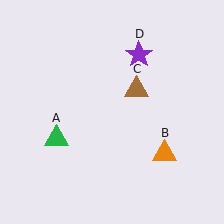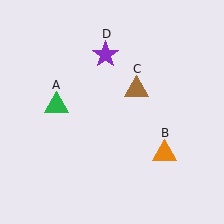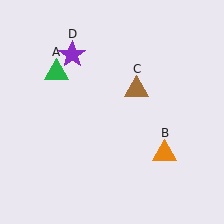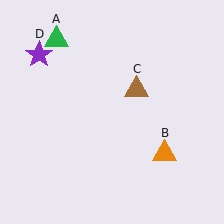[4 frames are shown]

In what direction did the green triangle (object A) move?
The green triangle (object A) moved up.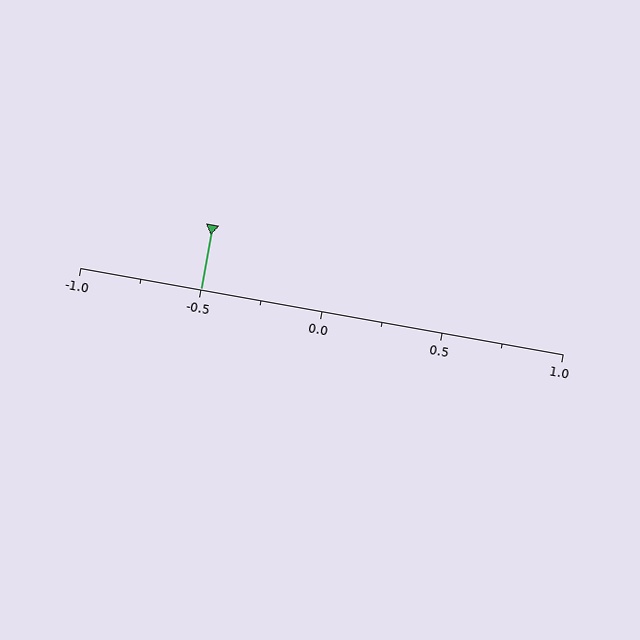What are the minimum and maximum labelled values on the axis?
The axis runs from -1.0 to 1.0.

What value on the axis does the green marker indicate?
The marker indicates approximately -0.5.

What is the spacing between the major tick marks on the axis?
The major ticks are spaced 0.5 apart.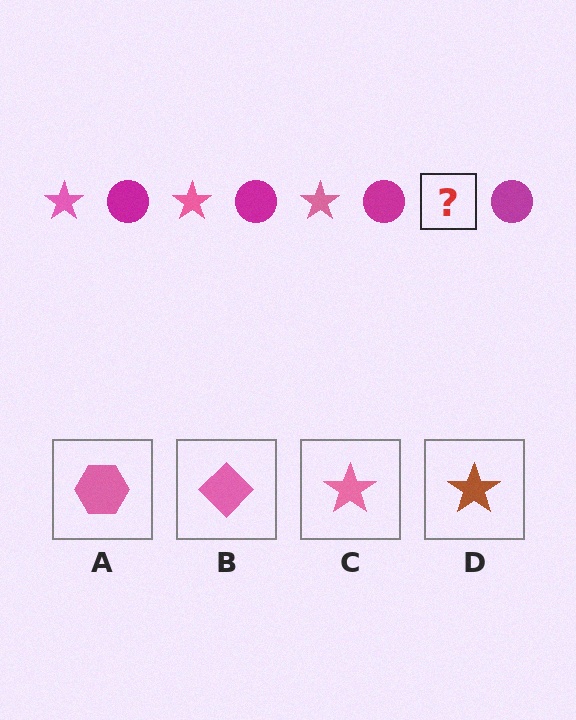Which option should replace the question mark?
Option C.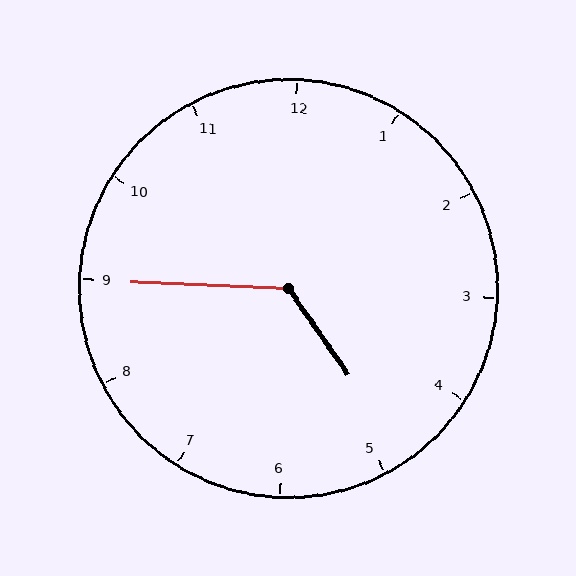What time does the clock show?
4:45.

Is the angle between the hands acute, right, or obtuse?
It is obtuse.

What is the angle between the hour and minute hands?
Approximately 128 degrees.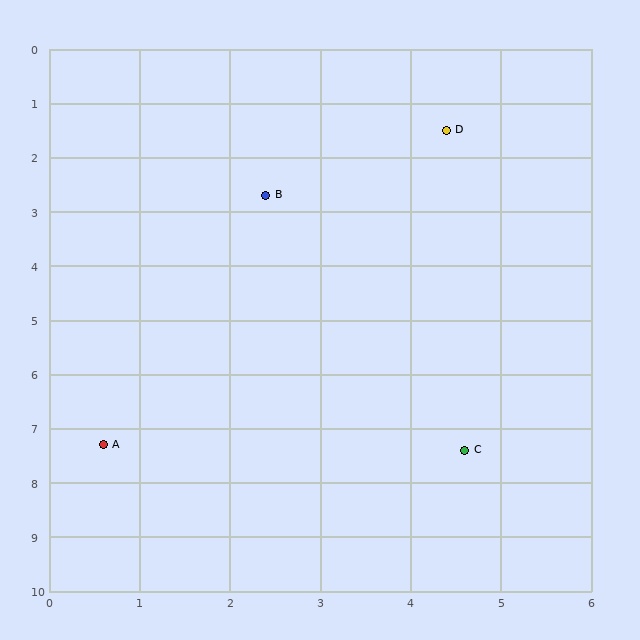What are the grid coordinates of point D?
Point D is at approximately (4.4, 1.5).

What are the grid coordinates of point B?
Point B is at approximately (2.4, 2.7).